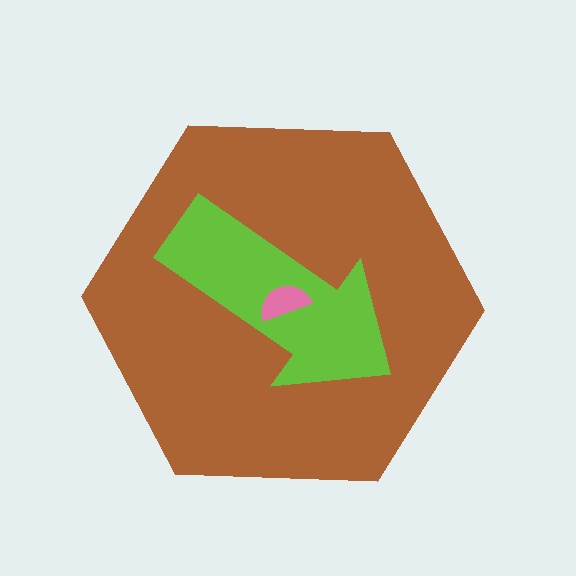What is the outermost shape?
The brown hexagon.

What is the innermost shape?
The pink semicircle.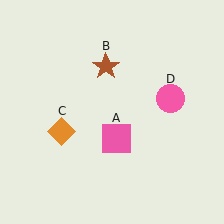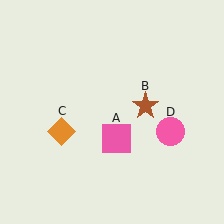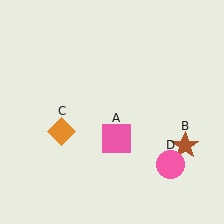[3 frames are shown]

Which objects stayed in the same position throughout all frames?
Pink square (object A) and orange diamond (object C) remained stationary.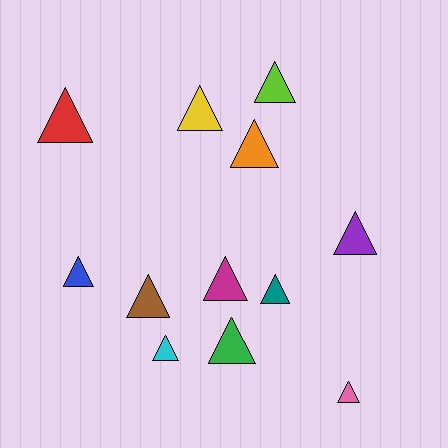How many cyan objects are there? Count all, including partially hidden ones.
There is 1 cyan object.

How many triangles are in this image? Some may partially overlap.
There are 12 triangles.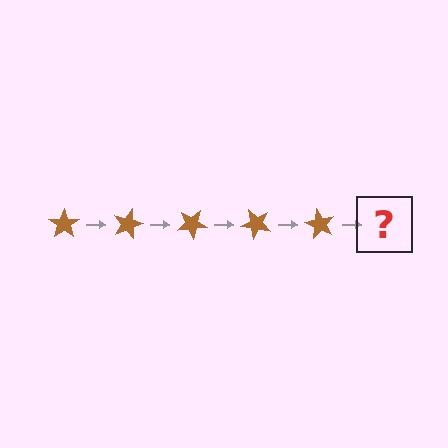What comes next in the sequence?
The next element should be a brown star rotated 75 degrees.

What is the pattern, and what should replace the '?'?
The pattern is that the star rotates 15 degrees each step. The '?' should be a brown star rotated 75 degrees.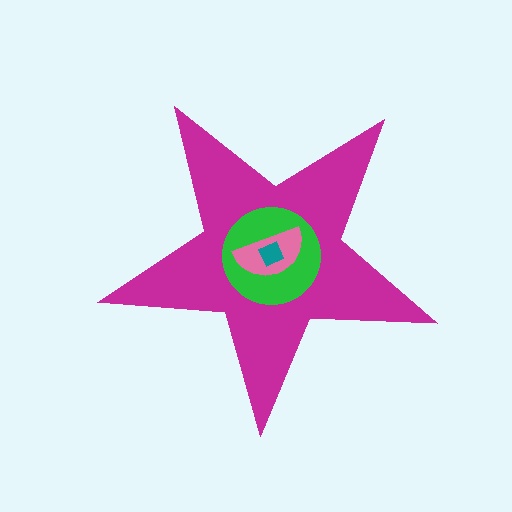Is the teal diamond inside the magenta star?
Yes.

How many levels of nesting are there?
4.